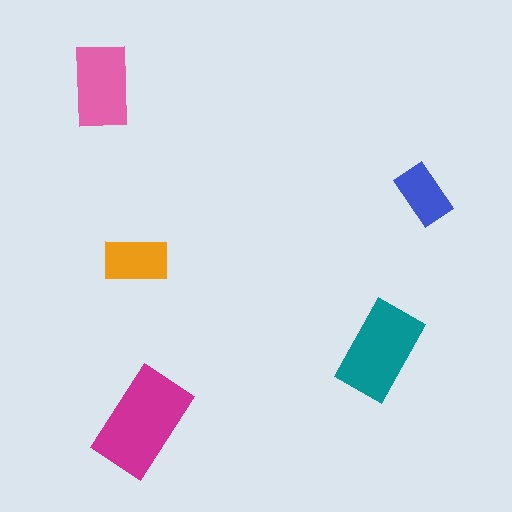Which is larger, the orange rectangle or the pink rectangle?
The pink one.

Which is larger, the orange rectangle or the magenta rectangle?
The magenta one.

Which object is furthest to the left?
The pink rectangle is leftmost.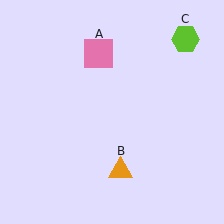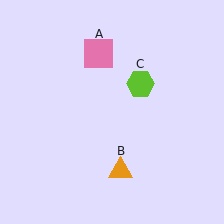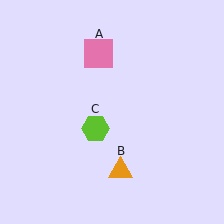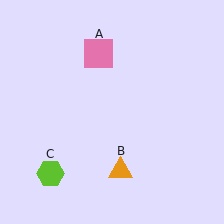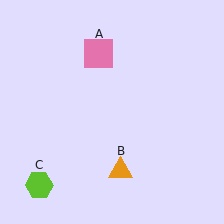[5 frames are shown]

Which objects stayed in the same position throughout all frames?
Pink square (object A) and orange triangle (object B) remained stationary.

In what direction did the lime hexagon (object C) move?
The lime hexagon (object C) moved down and to the left.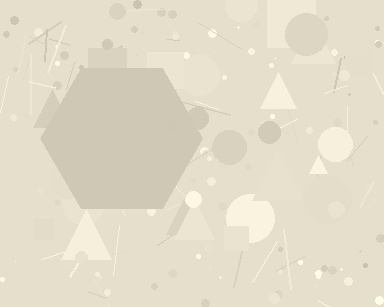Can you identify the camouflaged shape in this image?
The camouflaged shape is a hexagon.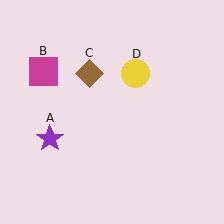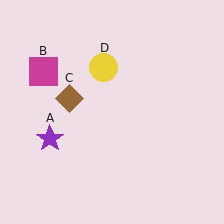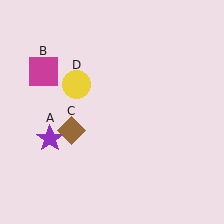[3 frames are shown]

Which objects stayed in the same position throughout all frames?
Purple star (object A) and magenta square (object B) remained stationary.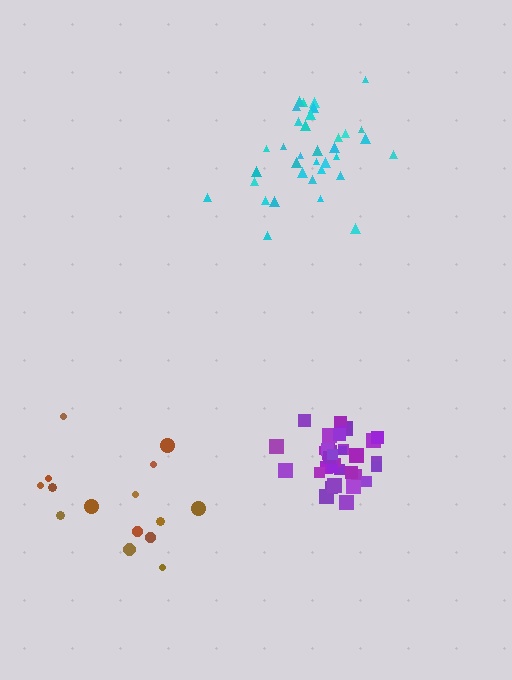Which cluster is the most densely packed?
Purple.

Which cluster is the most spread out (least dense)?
Brown.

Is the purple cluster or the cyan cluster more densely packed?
Purple.